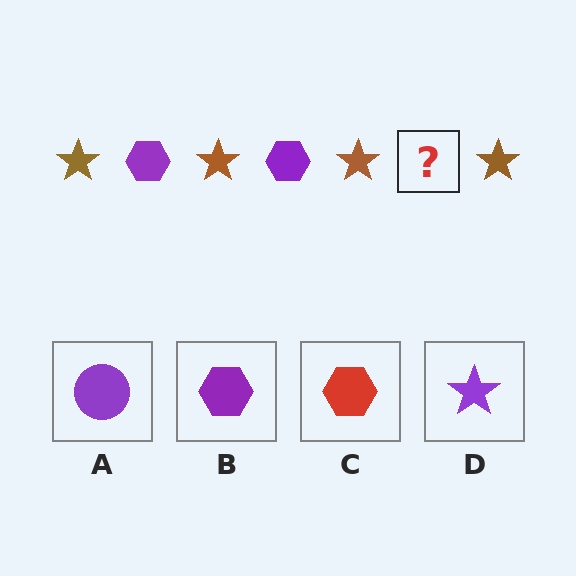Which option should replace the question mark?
Option B.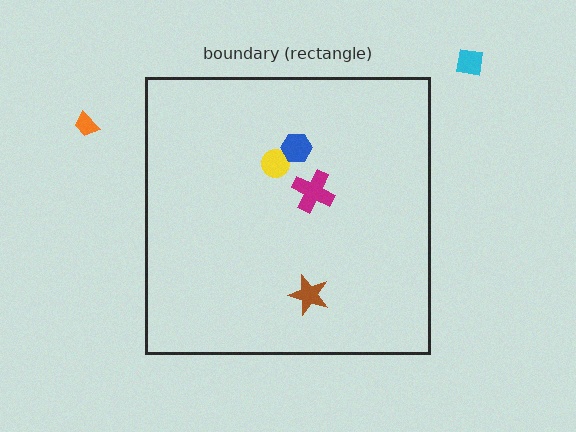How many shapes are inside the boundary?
4 inside, 2 outside.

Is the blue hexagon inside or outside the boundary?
Inside.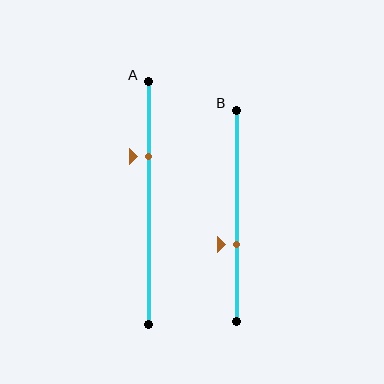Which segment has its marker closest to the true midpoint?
Segment B has its marker closest to the true midpoint.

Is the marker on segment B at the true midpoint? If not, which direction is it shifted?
No, the marker on segment B is shifted downward by about 13% of the segment length.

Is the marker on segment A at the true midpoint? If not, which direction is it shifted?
No, the marker on segment A is shifted upward by about 19% of the segment length.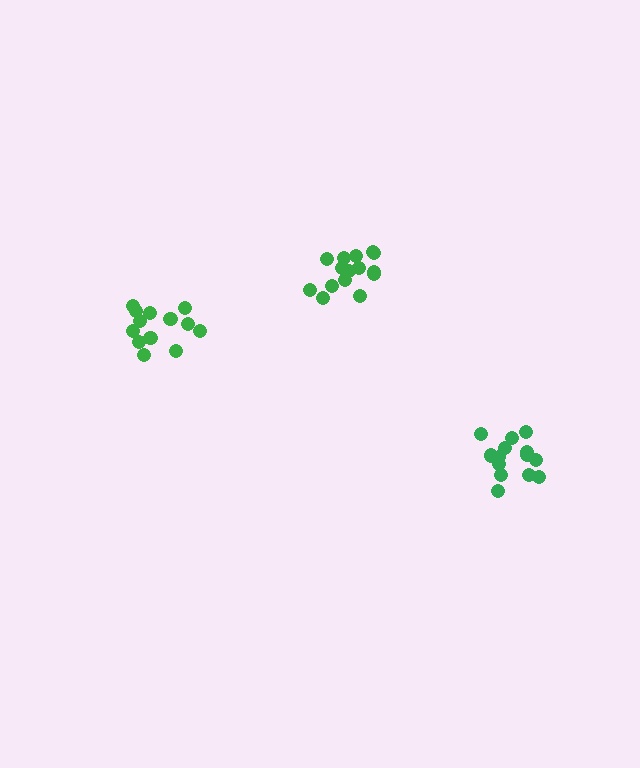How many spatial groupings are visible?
There are 3 spatial groupings.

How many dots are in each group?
Group 1: 16 dots, Group 2: 15 dots, Group 3: 13 dots (44 total).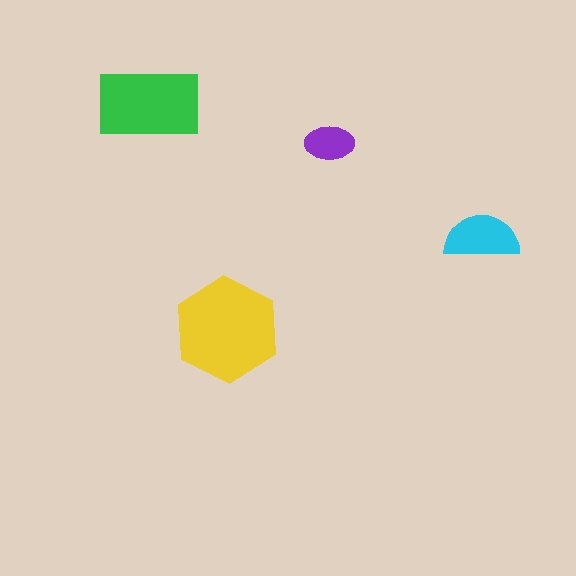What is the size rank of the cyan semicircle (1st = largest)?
3rd.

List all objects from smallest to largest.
The purple ellipse, the cyan semicircle, the green rectangle, the yellow hexagon.